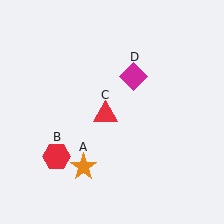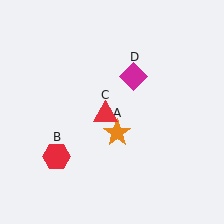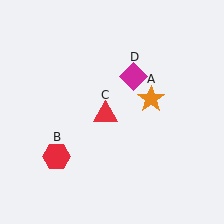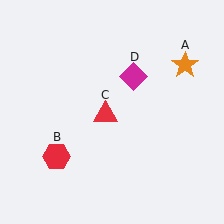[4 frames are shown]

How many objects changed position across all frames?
1 object changed position: orange star (object A).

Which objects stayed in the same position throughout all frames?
Red hexagon (object B) and red triangle (object C) and magenta diamond (object D) remained stationary.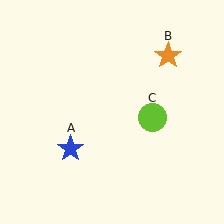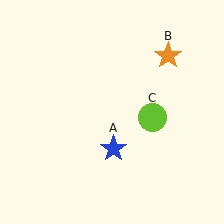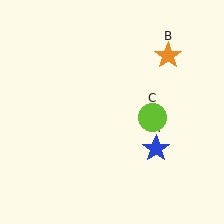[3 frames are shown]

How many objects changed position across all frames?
1 object changed position: blue star (object A).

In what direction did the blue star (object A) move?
The blue star (object A) moved right.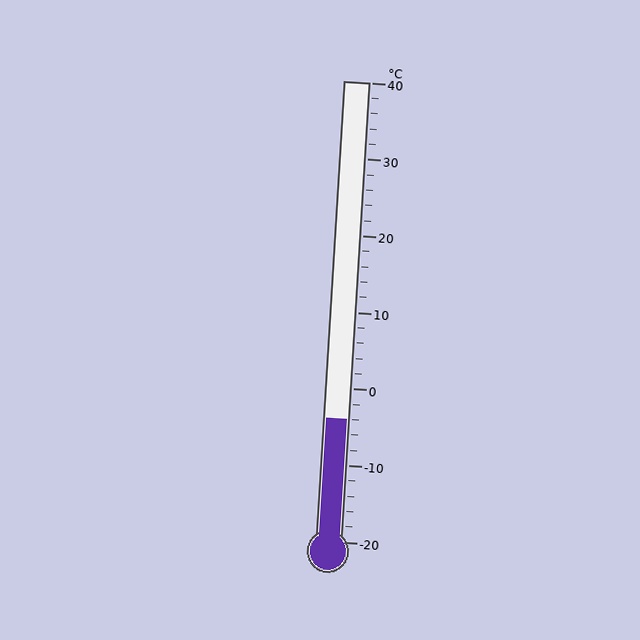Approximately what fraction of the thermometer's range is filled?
The thermometer is filled to approximately 25% of its range.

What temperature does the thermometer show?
The thermometer shows approximately -4°C.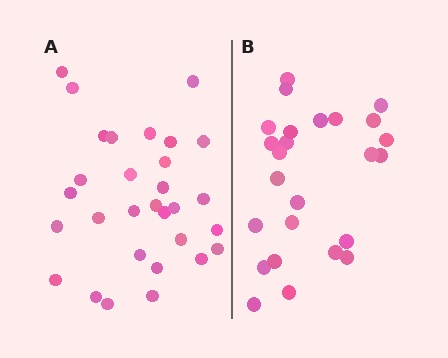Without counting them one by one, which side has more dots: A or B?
Region A (the left region) has more dots.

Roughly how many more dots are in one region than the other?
Region A has about 5 more dots than region B.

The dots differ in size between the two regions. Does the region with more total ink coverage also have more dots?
No. Region B has more total ink coverage because its dots are larger, but region A actually contains more individual dots. Total area can be misleading — the number of items is what matters here.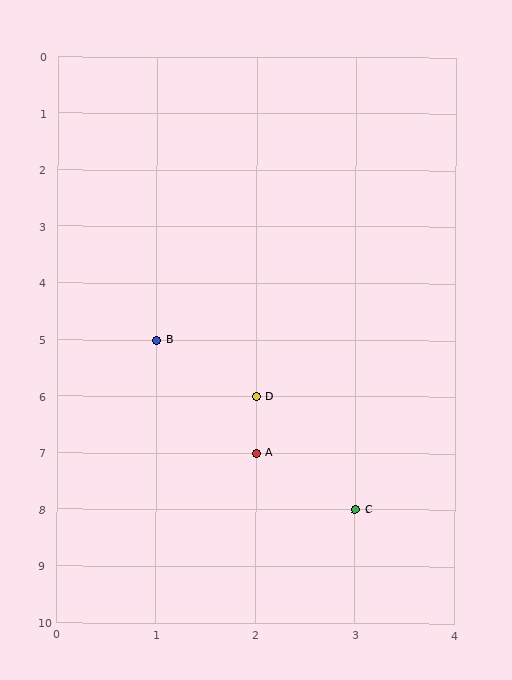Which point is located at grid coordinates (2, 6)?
Point D is at (2, 6).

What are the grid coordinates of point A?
Point A is at grid coordinates (2, 7).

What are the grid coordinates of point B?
Point B is at grid coordinates (1, 5).